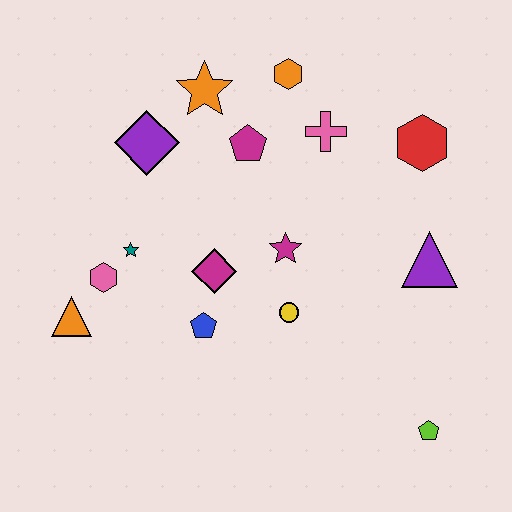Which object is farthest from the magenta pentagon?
The lime pentagon is farthest from the magenta pentagon.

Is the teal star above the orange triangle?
Yes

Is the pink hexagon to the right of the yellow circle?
No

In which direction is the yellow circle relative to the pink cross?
The yellow circle is below the pink cross.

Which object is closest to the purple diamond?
The orange star is closest to the purple diamond.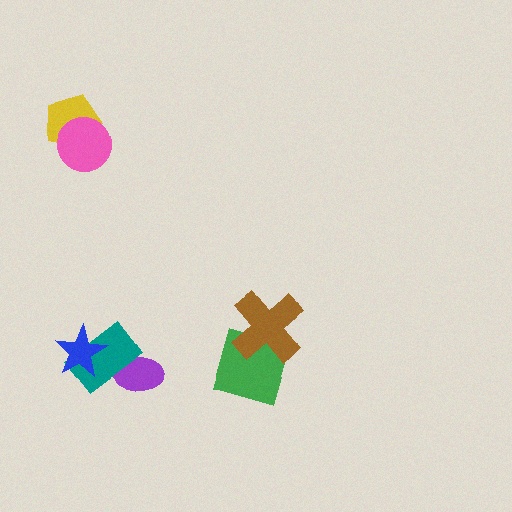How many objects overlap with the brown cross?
1 object overlaps with the brown cross.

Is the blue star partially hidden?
No, no other shape covers it.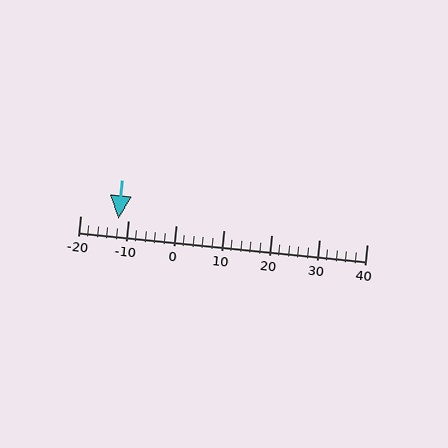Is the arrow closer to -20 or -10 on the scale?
The arrow is closer to -10.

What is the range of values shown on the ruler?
The ruler shows values from -20 to 40.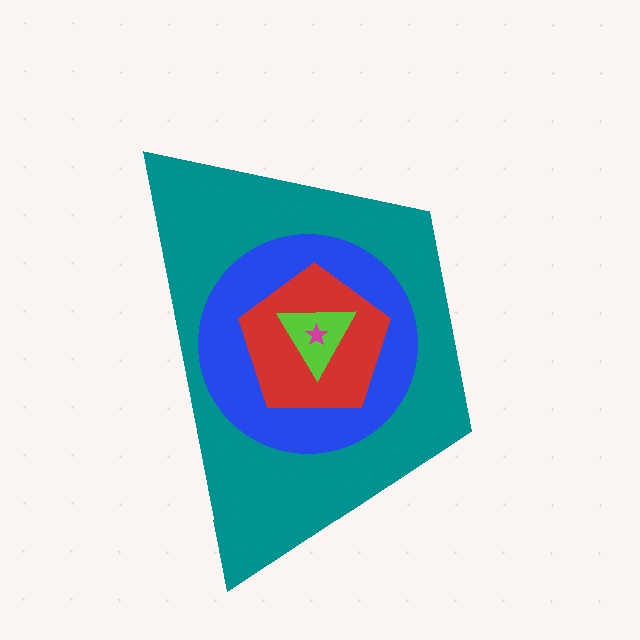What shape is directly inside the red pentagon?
The lime triangle.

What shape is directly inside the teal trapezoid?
The blue circle.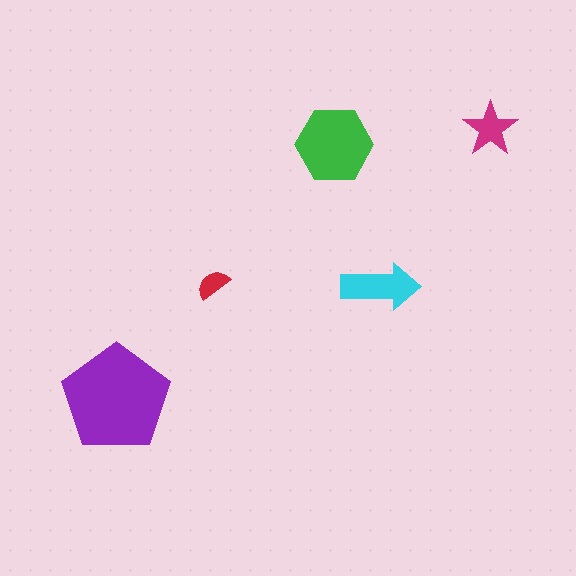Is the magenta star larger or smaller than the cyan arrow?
Smaller.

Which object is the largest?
The purple pentagon.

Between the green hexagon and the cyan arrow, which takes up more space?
The green hexagon.